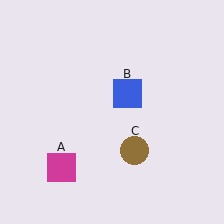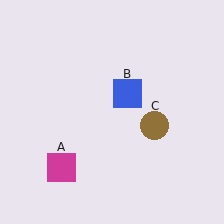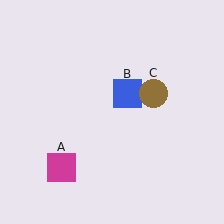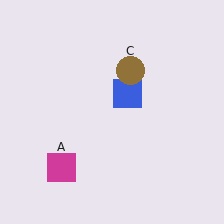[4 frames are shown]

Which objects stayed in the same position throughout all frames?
Magenta square (object A) and blue square (object B) remained stationary.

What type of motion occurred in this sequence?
The brown circle (object C) rotated counterclockwise around the center of the scene.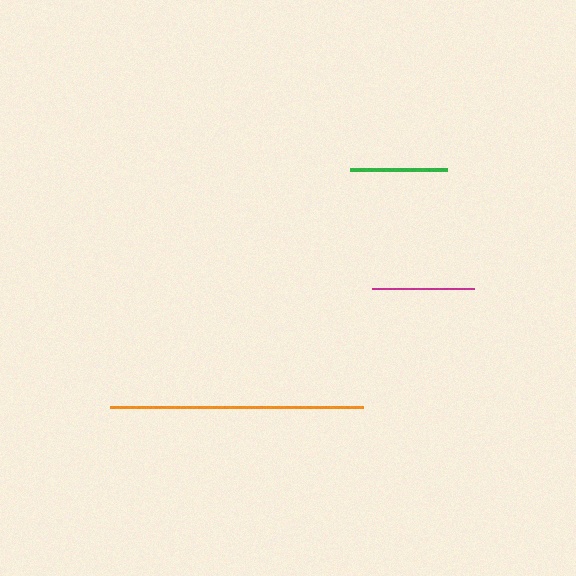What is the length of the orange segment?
The orange segment is approximately 253 pixels long.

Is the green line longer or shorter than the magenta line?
The magenta line is longer than the green line.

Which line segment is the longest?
The orange line is the longest at approximately 253 pixels.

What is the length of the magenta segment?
The magenta segment is approximately 102 pixels long.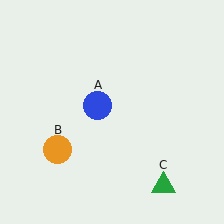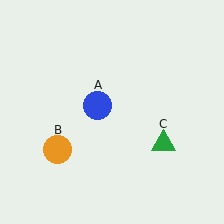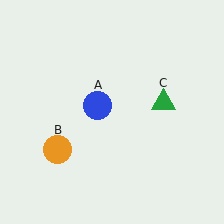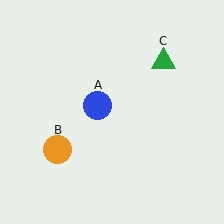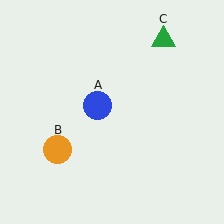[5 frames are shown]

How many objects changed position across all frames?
1 object changed position: green triangle (object C).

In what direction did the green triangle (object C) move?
The green triangle (object C) moved up.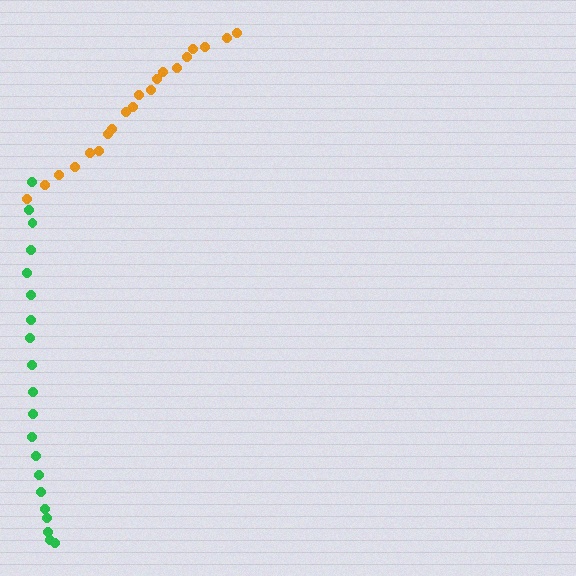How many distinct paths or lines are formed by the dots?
There are 2 distinct paths.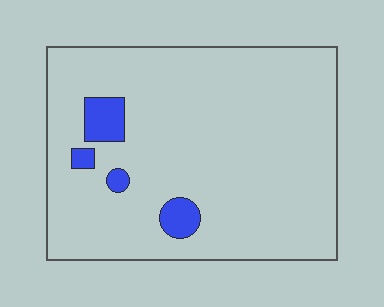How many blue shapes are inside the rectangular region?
4.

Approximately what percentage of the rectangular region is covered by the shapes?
Approximately 5%.